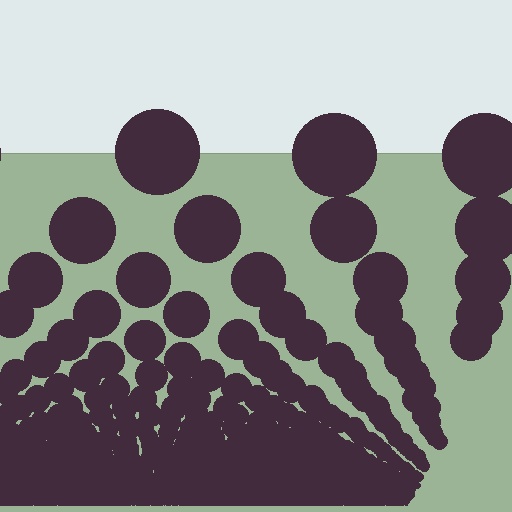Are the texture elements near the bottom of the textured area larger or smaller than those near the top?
Smaller. The gradient is inverted — elements near the bottom are smaller and denser.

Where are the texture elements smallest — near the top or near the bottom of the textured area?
Near the bottom.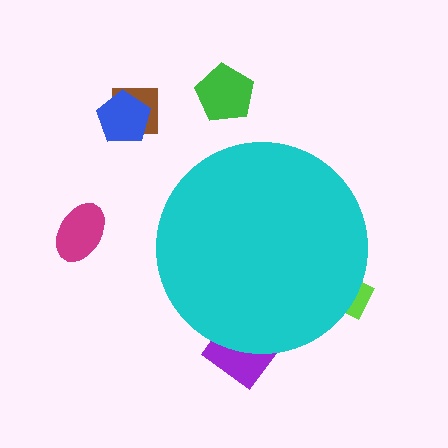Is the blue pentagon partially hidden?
No, the blue pentagon is fully visible.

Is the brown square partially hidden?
No, the brown square is fully visible.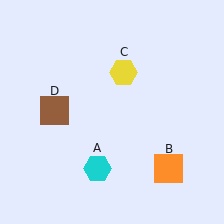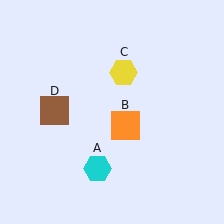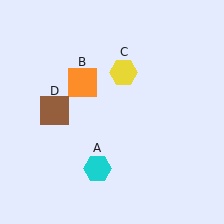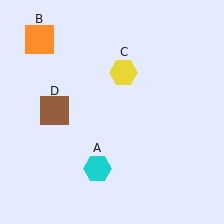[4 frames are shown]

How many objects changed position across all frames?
1 object changed position: orange square (object B).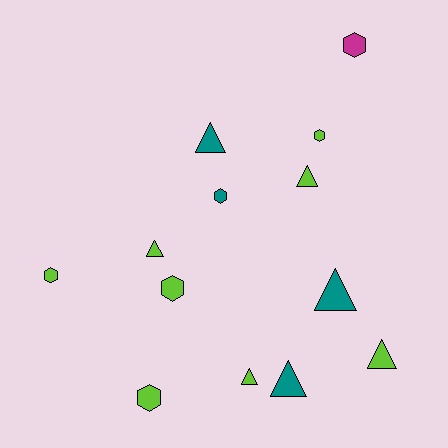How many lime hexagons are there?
There are 4 lime hexagons.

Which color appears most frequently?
Lime, with 8 objects.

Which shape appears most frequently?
Triangle, with 7 objects.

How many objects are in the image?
There are 13 objects.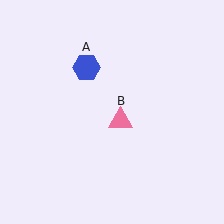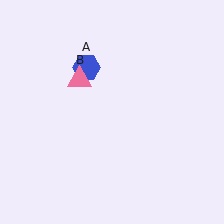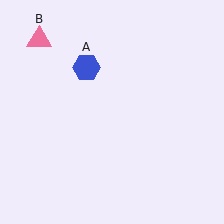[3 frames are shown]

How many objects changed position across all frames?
1 object changed position: pink triangle (object B).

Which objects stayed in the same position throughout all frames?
Blue hexagon (object A) remained stationary.